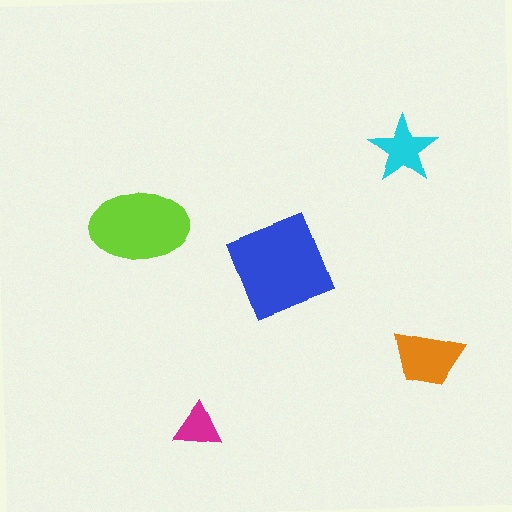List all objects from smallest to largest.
The magenta triangle, the cyan star, the orange trapezoid, the lime ellipse, the blue square.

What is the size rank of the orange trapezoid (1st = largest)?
3rd.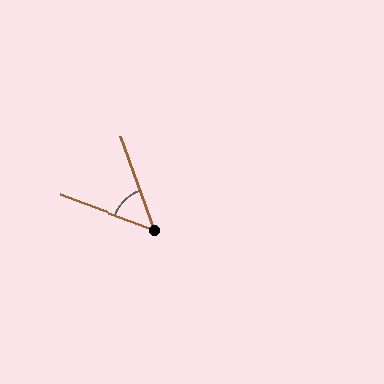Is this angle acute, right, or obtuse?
It is acute.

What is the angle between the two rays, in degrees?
Approximately 49 degrees.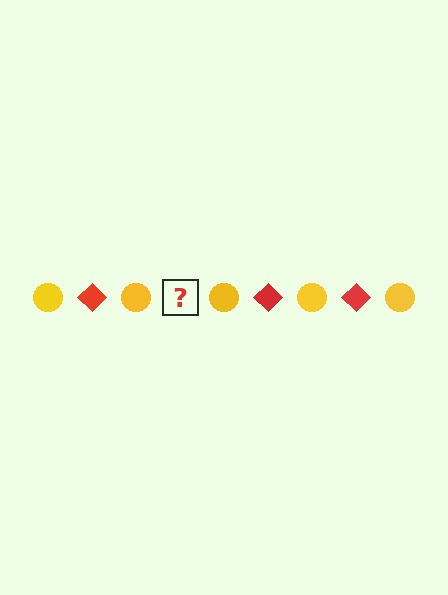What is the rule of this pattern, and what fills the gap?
The rule is that the pattern alternates between yellow circle and red diamond. The gap should be filled with a red diamond.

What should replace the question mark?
The question mark should be replaced with a red diamond.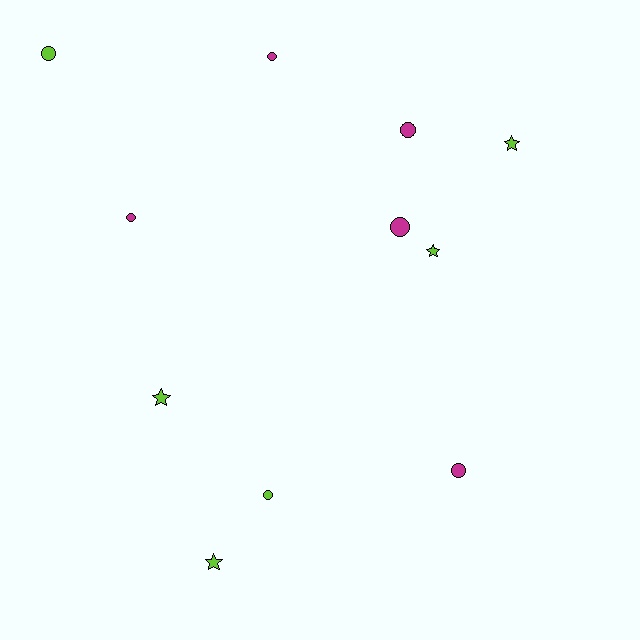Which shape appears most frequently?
Circle, with 7 objects.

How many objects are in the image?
There are 11 objects.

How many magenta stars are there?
There are no magenta stars.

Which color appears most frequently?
Lime, with 6 objects.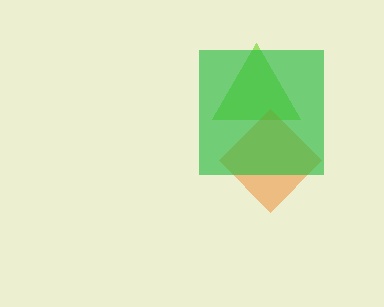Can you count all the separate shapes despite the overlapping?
Yes, there are 3 separate shapes.